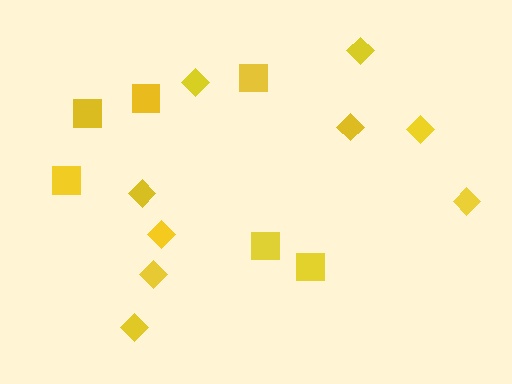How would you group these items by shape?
There are 2 groups: one group of squares (6) and one group of diamonds (9).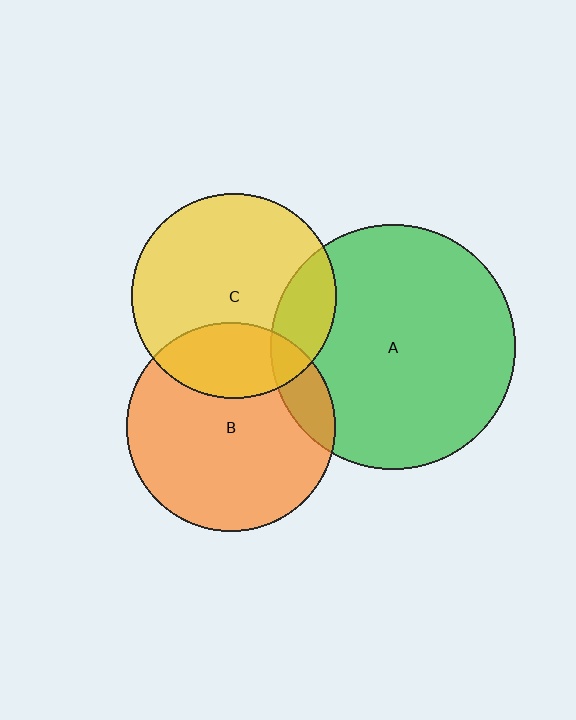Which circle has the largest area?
Circle A (green).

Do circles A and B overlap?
Yes.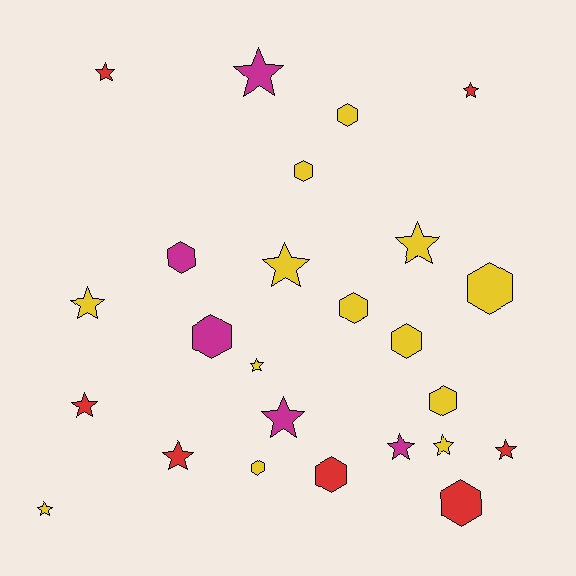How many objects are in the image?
There are 25 objects.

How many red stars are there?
There are 5 red stars.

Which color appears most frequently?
Yellow, with 13 objects.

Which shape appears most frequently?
Star, with 14 objects.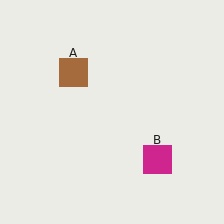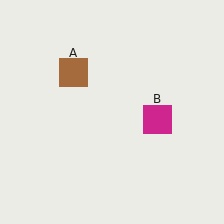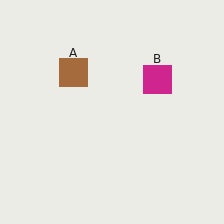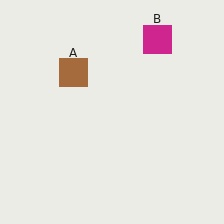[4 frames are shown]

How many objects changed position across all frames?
1 object changed position: magenta square (object B).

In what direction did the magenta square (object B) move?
The magenta square (object B) moved up.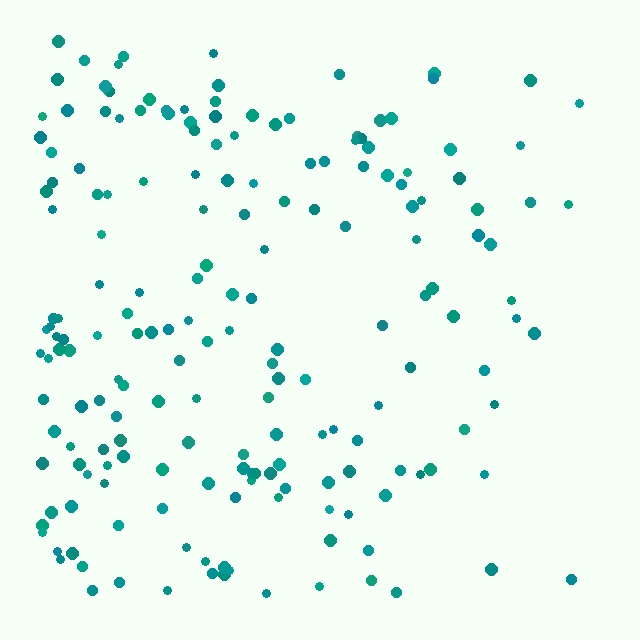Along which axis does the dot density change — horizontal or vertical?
Horizontal.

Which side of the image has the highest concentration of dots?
The left.